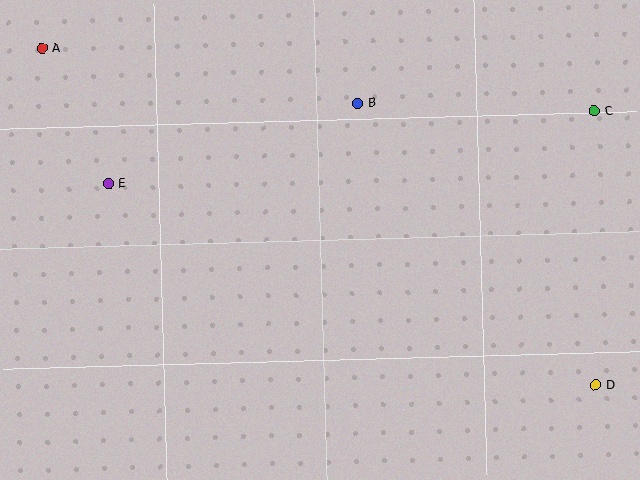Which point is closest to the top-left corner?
Point A is closest to the top-left corner.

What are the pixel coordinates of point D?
Point D is at (596, 385).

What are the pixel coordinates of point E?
Point E is at (109, 183).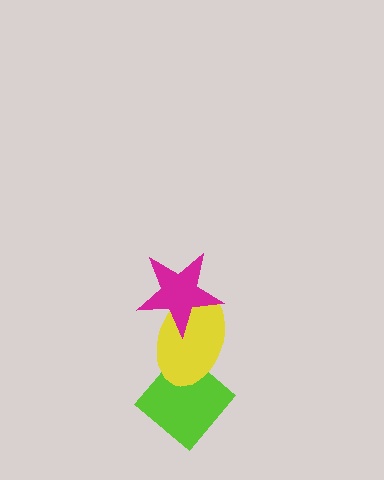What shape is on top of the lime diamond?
The yellow ellipse is on top of the lime diamond.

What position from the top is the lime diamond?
The lime diamond is 3rd from the top.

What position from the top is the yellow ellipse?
The yellow ellipse is 2nd from the top.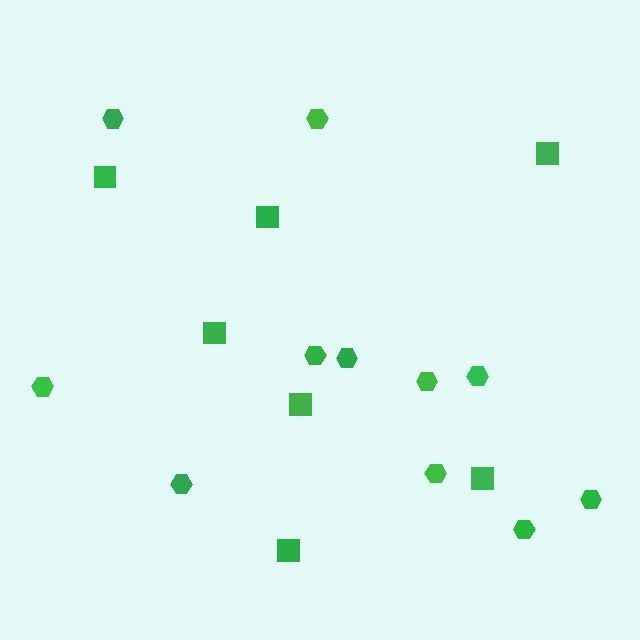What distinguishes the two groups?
There are 2 groups: one group of hexagons (11) and one group of squares (7).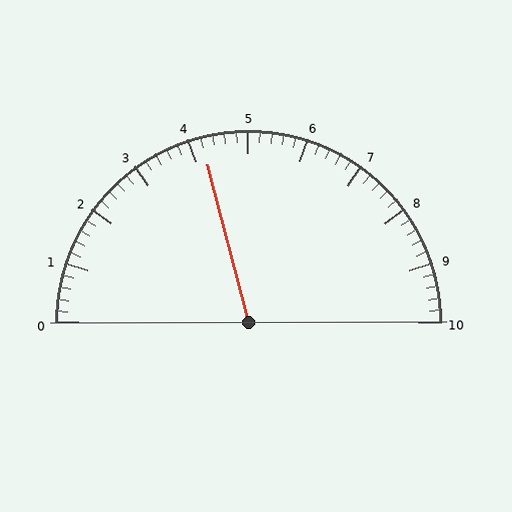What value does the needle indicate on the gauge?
The needle indicates approximately 4.2.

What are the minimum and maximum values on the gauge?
The gauge ranges from 0 to 10.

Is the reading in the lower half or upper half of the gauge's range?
The reading is in the lower half of the range (0 to 10).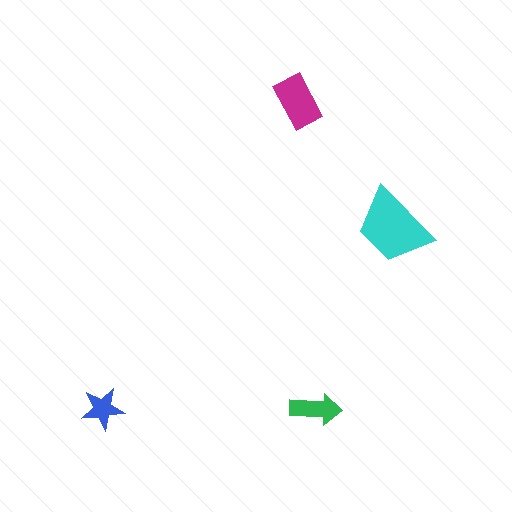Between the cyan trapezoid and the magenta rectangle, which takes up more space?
The cyan trapezoid.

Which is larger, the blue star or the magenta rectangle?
The magenta rectangle.